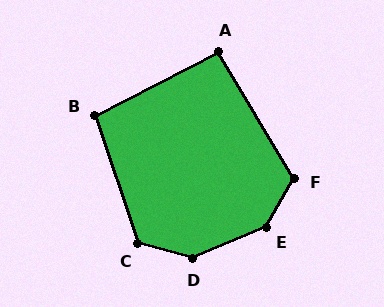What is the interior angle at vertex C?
Approximately 124 degrees (obtuse).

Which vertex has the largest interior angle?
E, at approximately 142 degrees.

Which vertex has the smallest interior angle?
A, at approximately 94 degrees.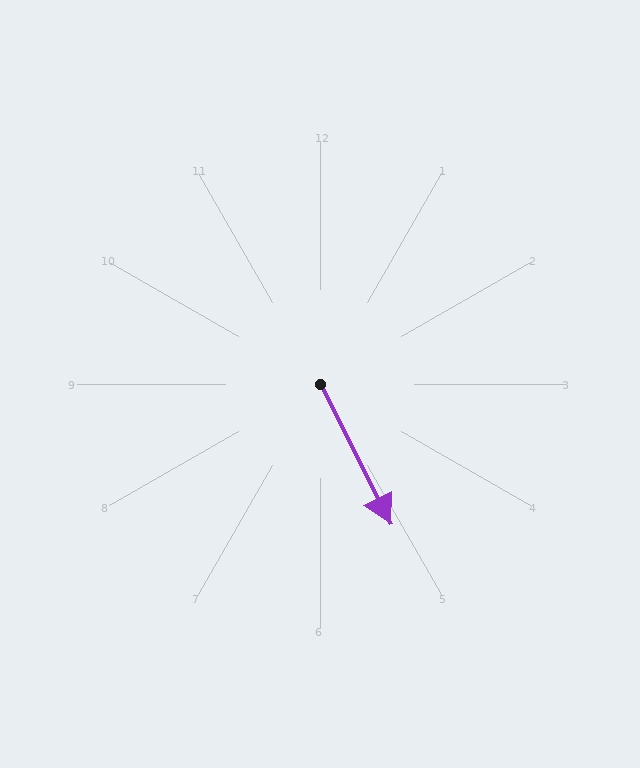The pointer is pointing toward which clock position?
Roughly 5 o'clock.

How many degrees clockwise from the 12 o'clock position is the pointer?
Approximately 153 degrees.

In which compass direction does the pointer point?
Southeast.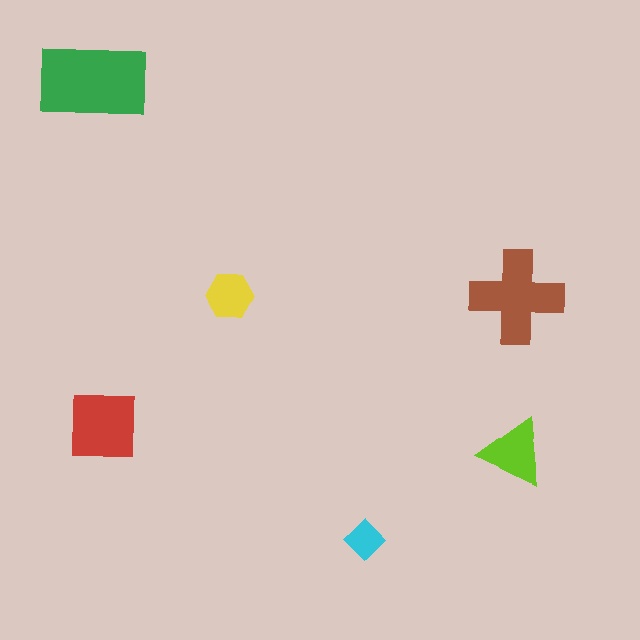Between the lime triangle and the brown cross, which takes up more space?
The brown cross.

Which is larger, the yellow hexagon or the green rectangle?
The green rectangle.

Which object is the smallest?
The cyan diamond.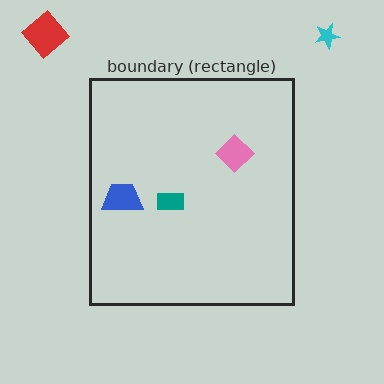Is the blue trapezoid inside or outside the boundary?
Inside.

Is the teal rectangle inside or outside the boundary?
Inside.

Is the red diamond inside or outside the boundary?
Outside.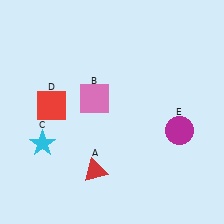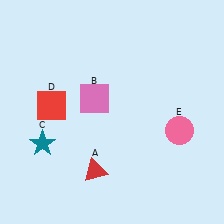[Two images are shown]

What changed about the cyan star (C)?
In Image 1, C is cyan. In Image 2, it changed to teal.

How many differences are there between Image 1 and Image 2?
There are 2 differences between the two images.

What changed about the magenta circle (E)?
In Image 1, E is magenta. In Image 2, it changed to pink.